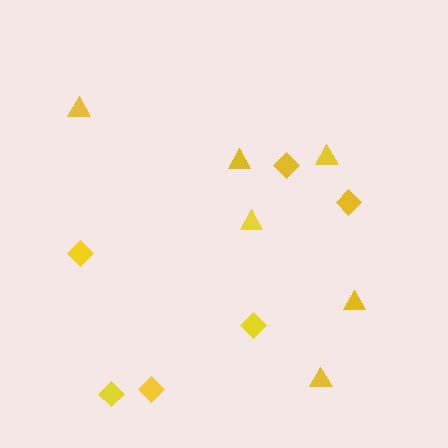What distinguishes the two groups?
There are 2 groups: one group of diamonds (6) and one group of triangles (6).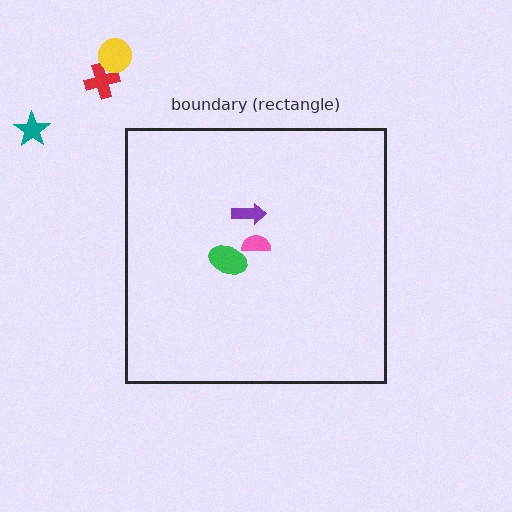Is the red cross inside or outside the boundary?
Outside.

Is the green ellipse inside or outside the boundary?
Inside.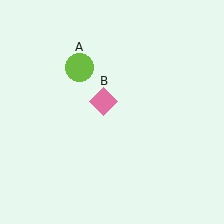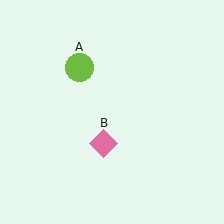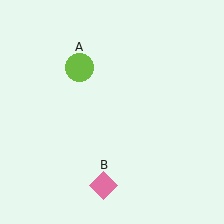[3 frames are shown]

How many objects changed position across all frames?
1 object changed position: pink diamond (object B).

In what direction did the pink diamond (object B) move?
The pink diamond (object B) moved down.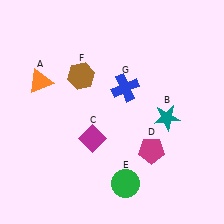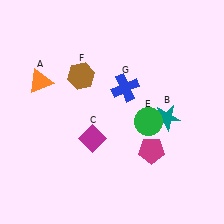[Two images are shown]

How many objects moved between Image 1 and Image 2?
1 object moved between the two images.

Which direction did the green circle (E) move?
The green circle (E) moved up.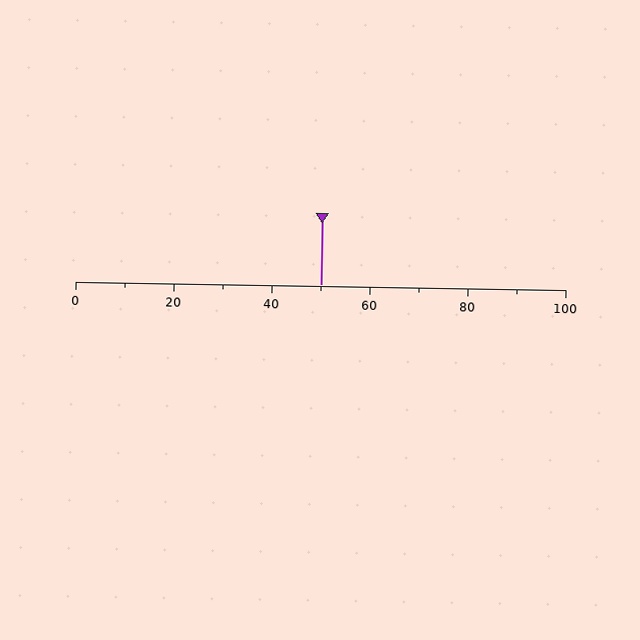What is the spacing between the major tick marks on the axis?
The major ticks are spaced 20 apart.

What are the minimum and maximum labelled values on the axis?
The axis runs from 0 to 100.